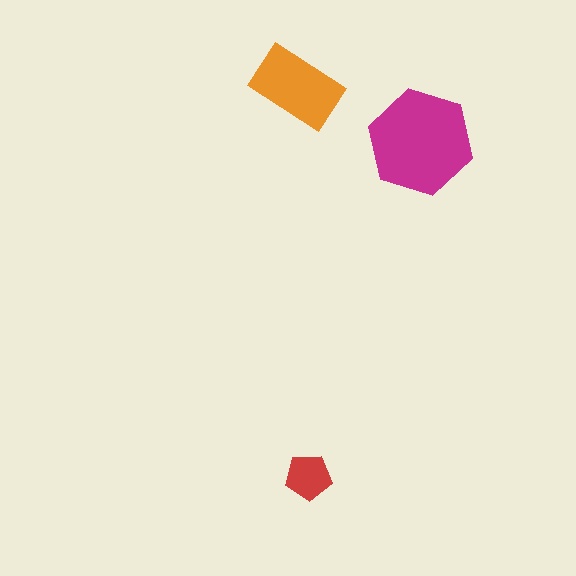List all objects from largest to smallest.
The magenta hexagon, the orange rectangle, the red pentagon.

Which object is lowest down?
The red pentagon is bottommost.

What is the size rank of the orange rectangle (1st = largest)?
2nd.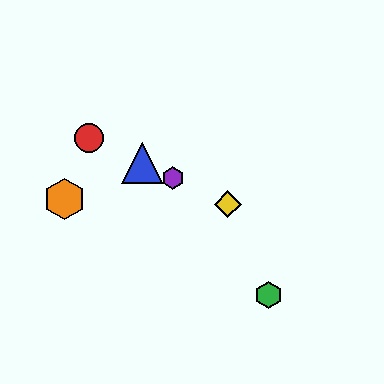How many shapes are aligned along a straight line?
4 shapes (the red circle, the blue triangle, the yellow diamond, the purple hexagon) are aligned along a straight line.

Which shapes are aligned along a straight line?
The red circle, the blue triangle, the yellow diamond, the purple hexagon are aligned along a straight line.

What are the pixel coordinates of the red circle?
The red circle is at (89, 138).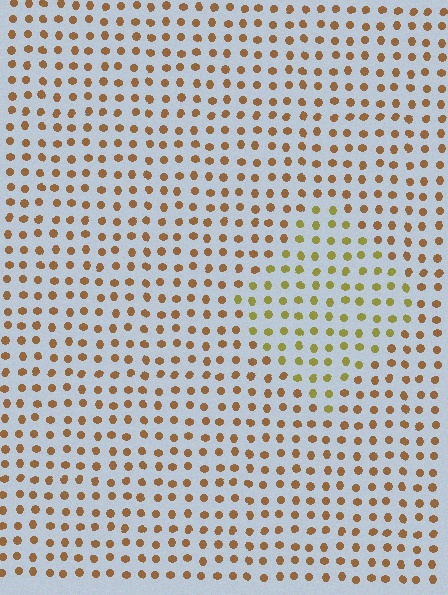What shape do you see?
I see a diamond.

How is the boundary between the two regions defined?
The boundary is defined purely by a slight shift in hue (about 35 degrees). Spacing, size, and orientation are identical on both sides.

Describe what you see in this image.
The image is filled with small brown elements in a uniform arrangement. A diamond-shaped region is visible where the elements are tinted to a slightly different hue, forming a subtle color boundary.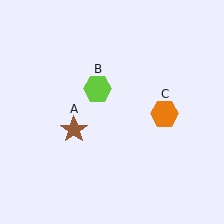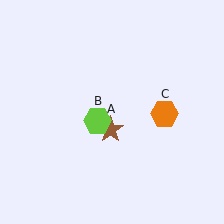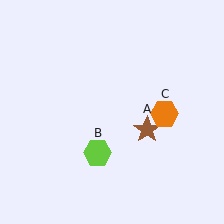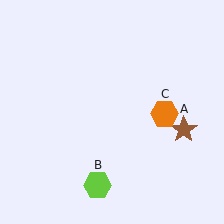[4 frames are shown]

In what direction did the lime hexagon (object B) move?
The lime hexagon (object B) moved down.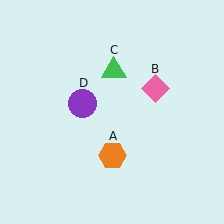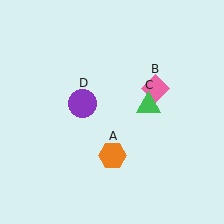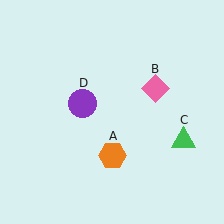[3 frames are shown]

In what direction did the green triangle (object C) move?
The green triangle (object C) moved down and to the right.